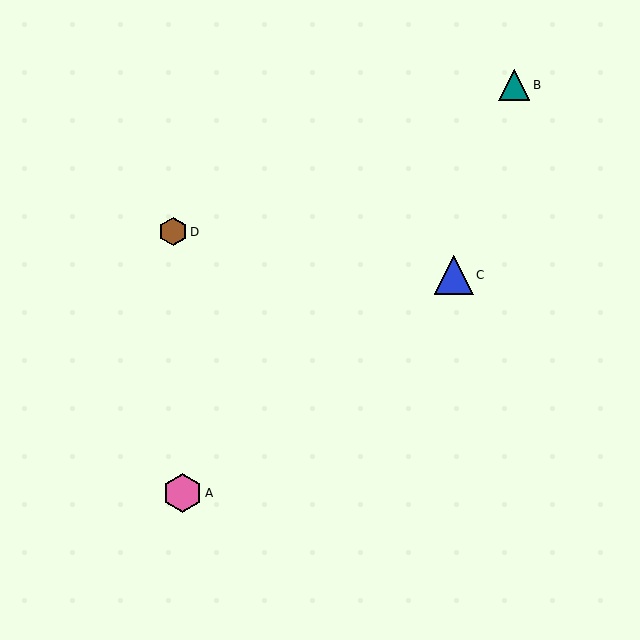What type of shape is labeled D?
Shape D is a brown hexagon.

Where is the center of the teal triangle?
The center of the teal triangle is at (514, 85).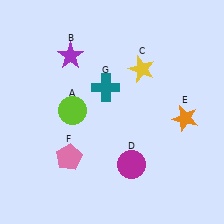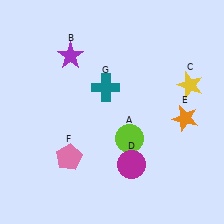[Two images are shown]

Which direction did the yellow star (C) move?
The yellow star (C) moved right.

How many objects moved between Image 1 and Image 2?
2 objects moved between the two images.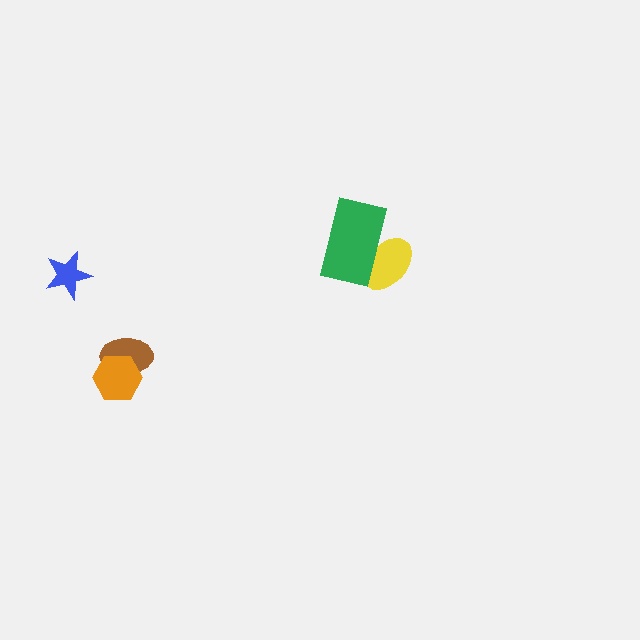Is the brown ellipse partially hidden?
Yes, it is partially covered by another shape.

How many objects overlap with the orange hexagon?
1 object overlaps with the orange hexagon.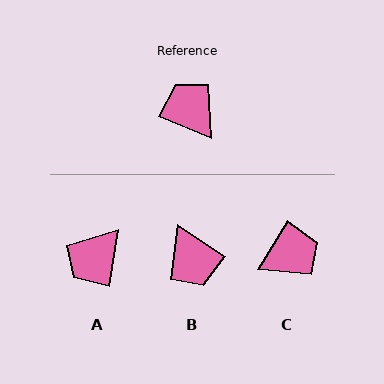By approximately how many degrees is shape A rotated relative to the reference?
Approximately 103 degrees counter-clockwise.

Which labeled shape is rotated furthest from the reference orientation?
B, about 169 degrees away.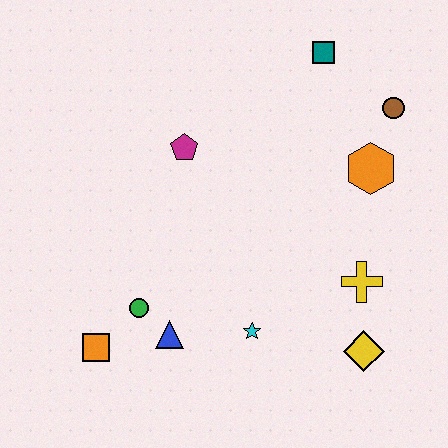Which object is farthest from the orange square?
The brown circle is farthest from the orange square.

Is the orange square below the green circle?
Yes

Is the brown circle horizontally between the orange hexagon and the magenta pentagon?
No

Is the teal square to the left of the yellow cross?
Yes